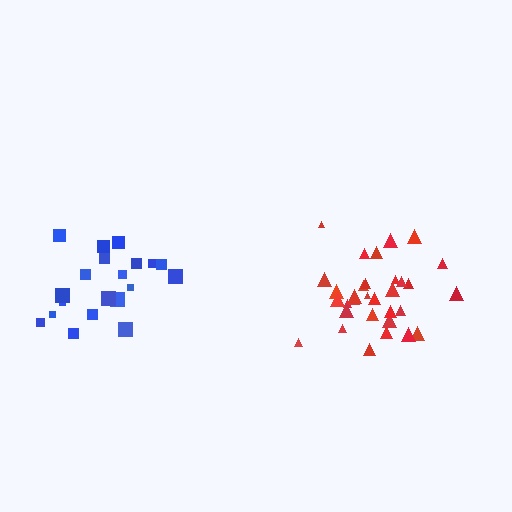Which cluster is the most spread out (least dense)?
Blue.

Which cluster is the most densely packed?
Red.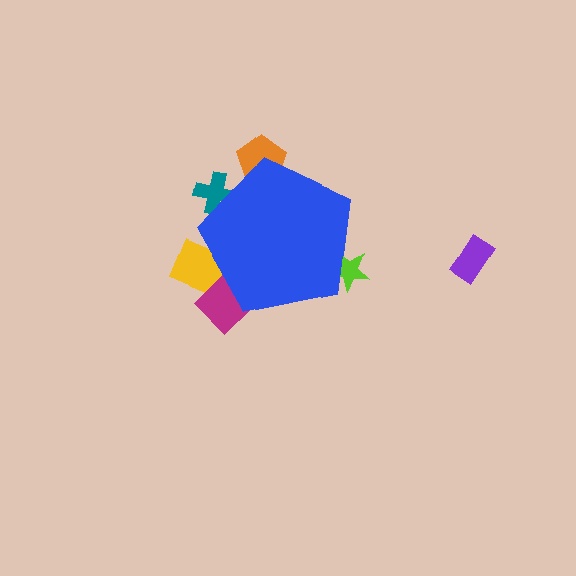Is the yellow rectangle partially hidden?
Yes, the yellow rectangle is partially hidden behind the blue pentagon.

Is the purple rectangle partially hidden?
No, the purple rectangle is fully visible.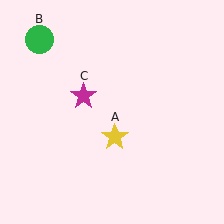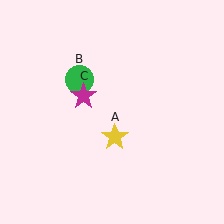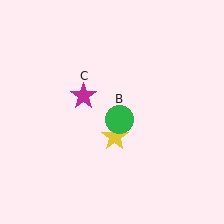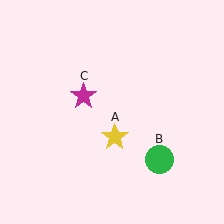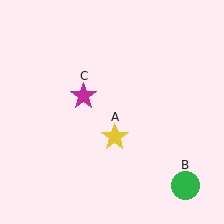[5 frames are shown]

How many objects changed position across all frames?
1 object changed position: green circle (object B).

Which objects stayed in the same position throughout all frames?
Yellow star (object A) and magenta star (object C) remained stationary.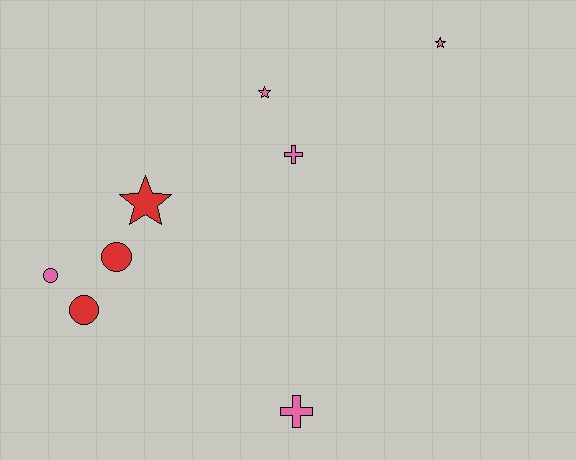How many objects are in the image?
There are 8 objects.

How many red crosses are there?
There are no red crosses.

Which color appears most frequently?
Pink, with 5 objects.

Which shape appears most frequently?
Star, with 3 objects.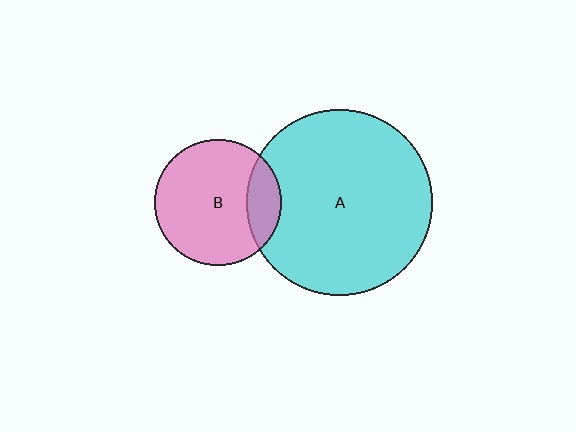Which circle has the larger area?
Circle A (cyan).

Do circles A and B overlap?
Yes.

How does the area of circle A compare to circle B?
Approximately 2.2 times.